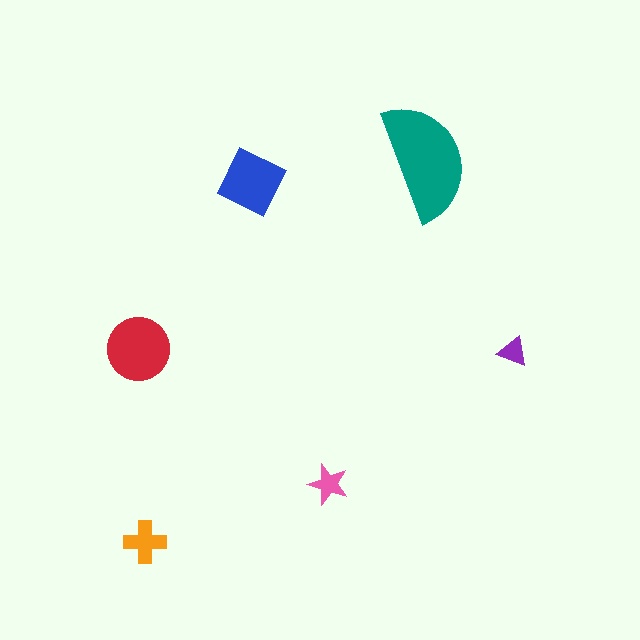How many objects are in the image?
There are 6 objects in the image.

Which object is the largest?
The teal semicircle.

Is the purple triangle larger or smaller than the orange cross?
Smaller.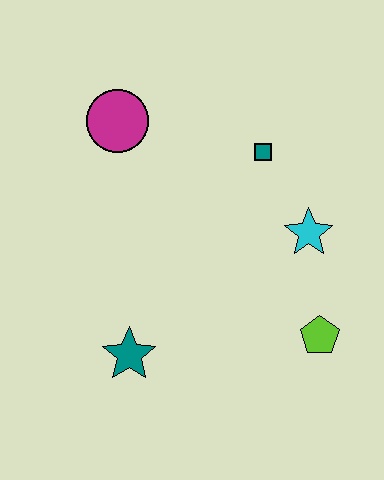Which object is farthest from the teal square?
The teal star is farthest from the teal square.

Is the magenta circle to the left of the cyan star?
Yes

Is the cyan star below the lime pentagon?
No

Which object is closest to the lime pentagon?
The cyan star is closest to the lime pentagon.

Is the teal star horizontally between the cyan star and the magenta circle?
Yes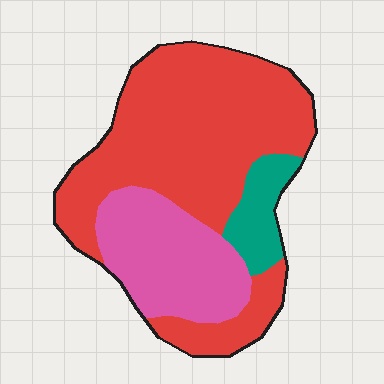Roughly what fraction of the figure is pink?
Pink covers 26% of the figure.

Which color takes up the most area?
Red, at roughly 65%.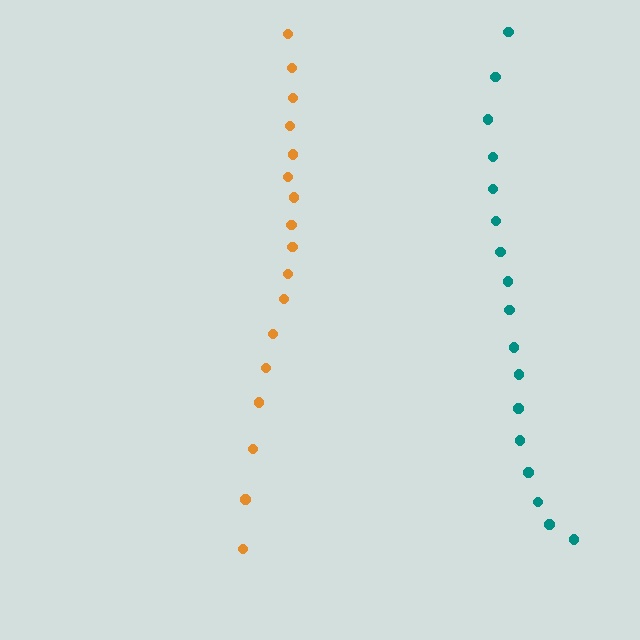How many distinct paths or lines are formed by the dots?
There are 2 distinct paths.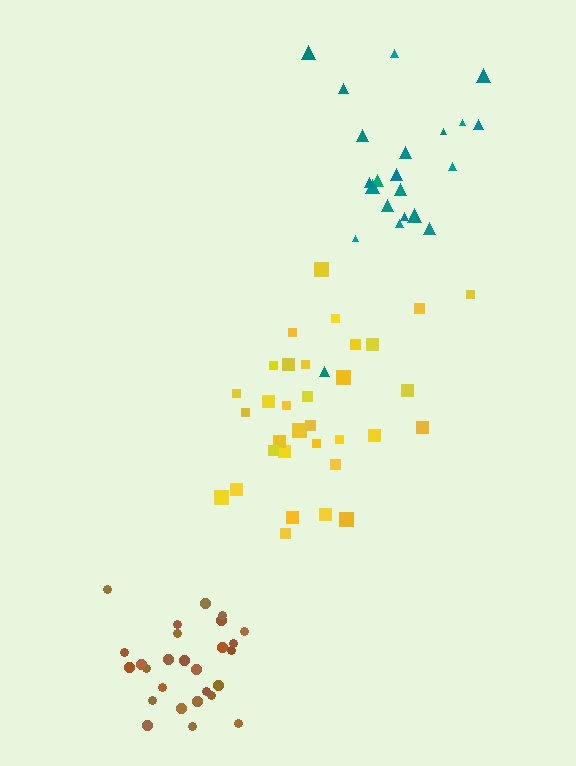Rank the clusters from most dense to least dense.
brown, yellow, teal.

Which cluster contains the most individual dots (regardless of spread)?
Yellow (33).